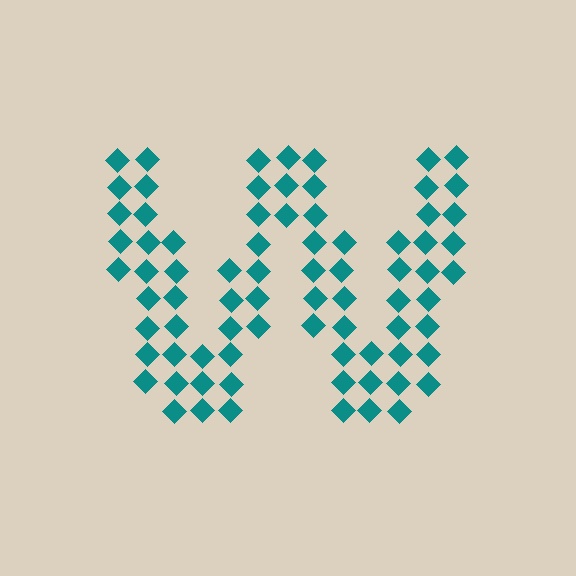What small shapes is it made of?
It is made of small diamonds.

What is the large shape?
The large shape is the letter W.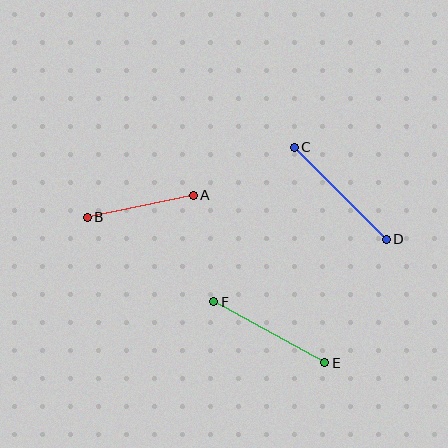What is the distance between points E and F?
The distance is approximately 126 pixels.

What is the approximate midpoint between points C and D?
The midpoint is at approximately (340, 193) pixels.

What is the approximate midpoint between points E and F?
The midpoint is at approximately (269, 332) pixels.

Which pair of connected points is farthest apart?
Points C and D are farthest apart.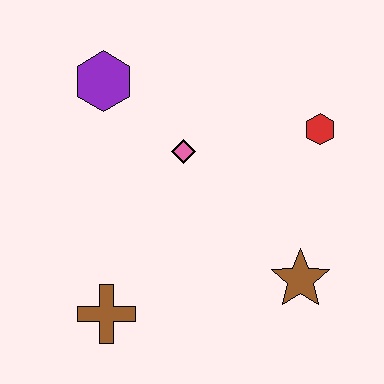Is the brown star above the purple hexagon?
No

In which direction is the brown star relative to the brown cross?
The brown star is to the right of the brown cross.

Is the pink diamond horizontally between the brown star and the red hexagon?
No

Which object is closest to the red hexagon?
The pink diamond is closest to the red hexagon.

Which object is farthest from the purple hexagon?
The brown star is farthest from the purple hexagon.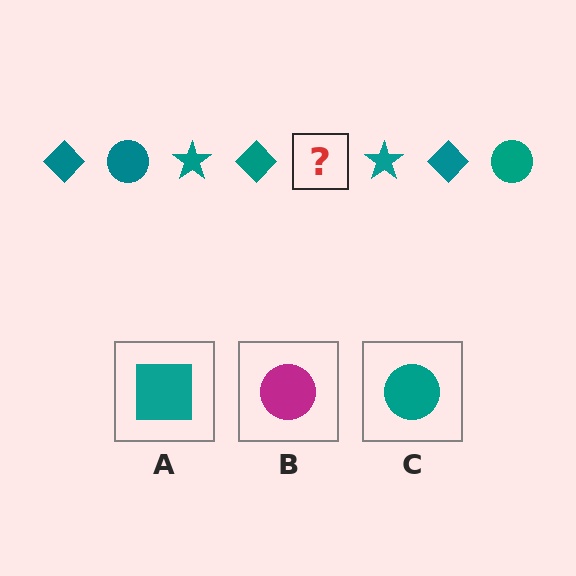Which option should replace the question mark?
Option C.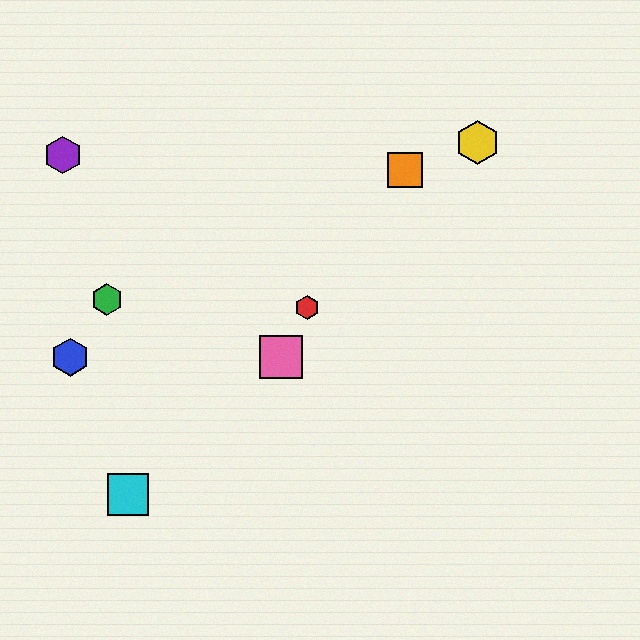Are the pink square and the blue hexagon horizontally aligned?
Yes, both are at y≈357.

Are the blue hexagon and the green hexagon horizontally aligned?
No, the blue hexagon is at y≈357 and the green hexagon is at y≈300.